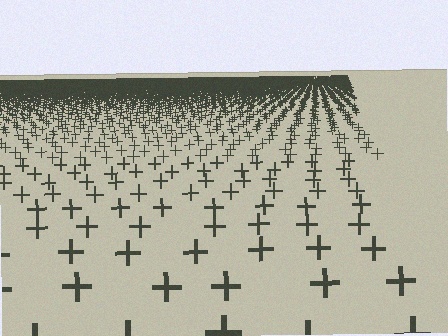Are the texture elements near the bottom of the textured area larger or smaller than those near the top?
Larger. Near the bottom, elements are closer to the viewer and appear at a bigger on-screen size.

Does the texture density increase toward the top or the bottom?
Density increases toward the top.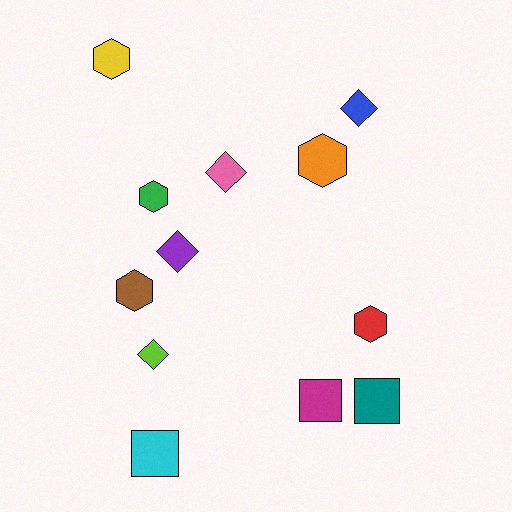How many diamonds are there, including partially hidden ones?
There are 4 diamonds.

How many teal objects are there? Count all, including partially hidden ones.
There is 1 teal object.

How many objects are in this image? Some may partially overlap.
There are 12 objects.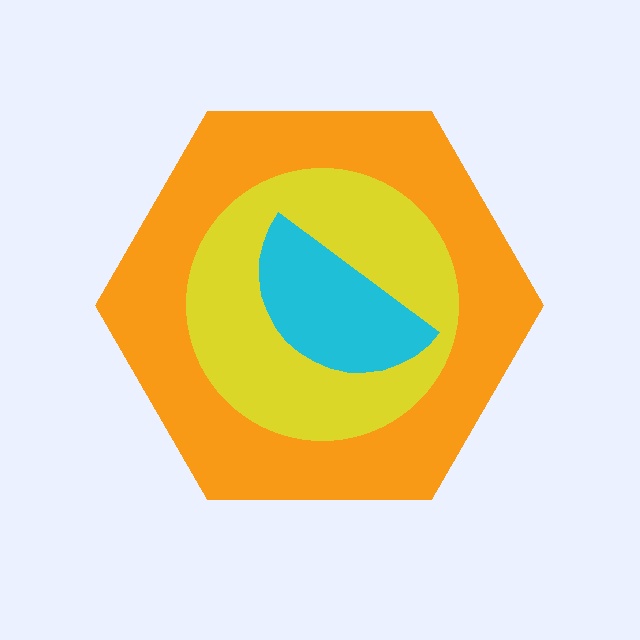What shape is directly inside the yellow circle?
The cyan semicircle.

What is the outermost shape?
The orange hexagon.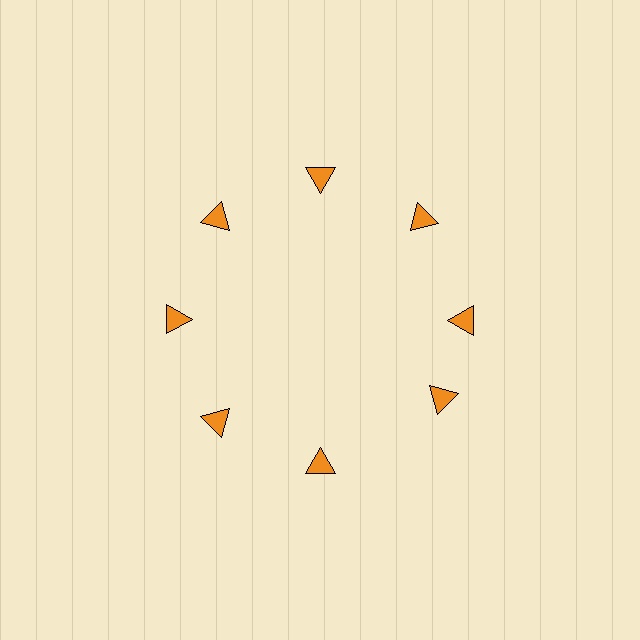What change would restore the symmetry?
The symmetry would be restored by rotating it back into even spacing with its neighbors so that all 8 triangles sit at equal angles and equal distance from the center.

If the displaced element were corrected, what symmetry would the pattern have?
It would have 8-fold rotational symmetry — the pattern would map onto itself every 45 degrees.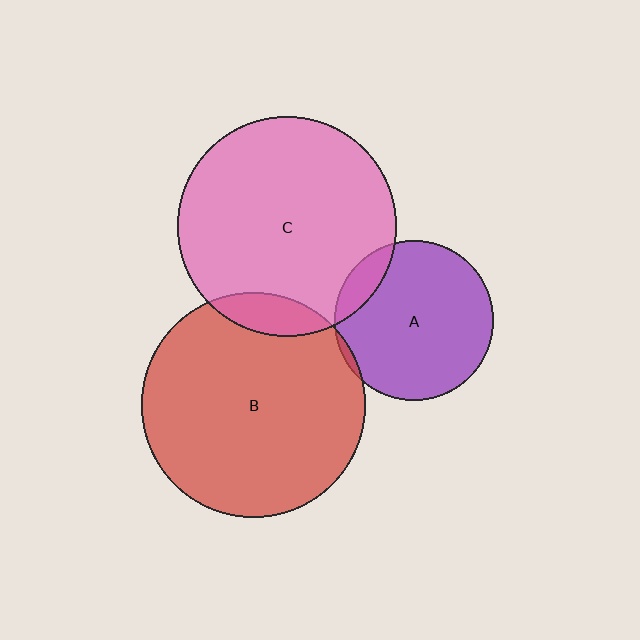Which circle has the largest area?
Circle B (red).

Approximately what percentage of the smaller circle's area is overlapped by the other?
Approximately 10%.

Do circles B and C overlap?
Yes.